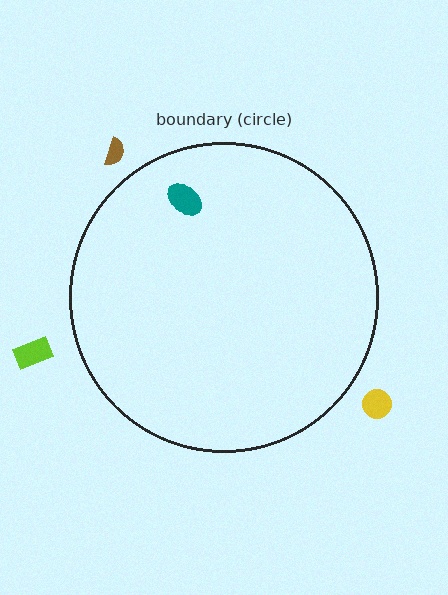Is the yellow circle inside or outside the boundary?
Outside.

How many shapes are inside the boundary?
1 inside, 3 outside.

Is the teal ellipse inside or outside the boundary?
Inside.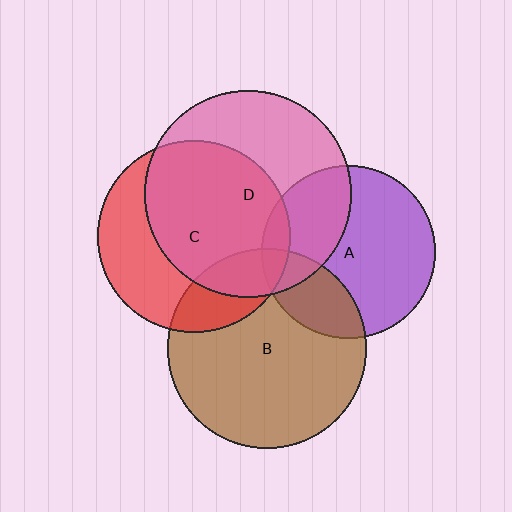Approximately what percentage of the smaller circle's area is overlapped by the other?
Approximately 35%.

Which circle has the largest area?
Circle D (pink).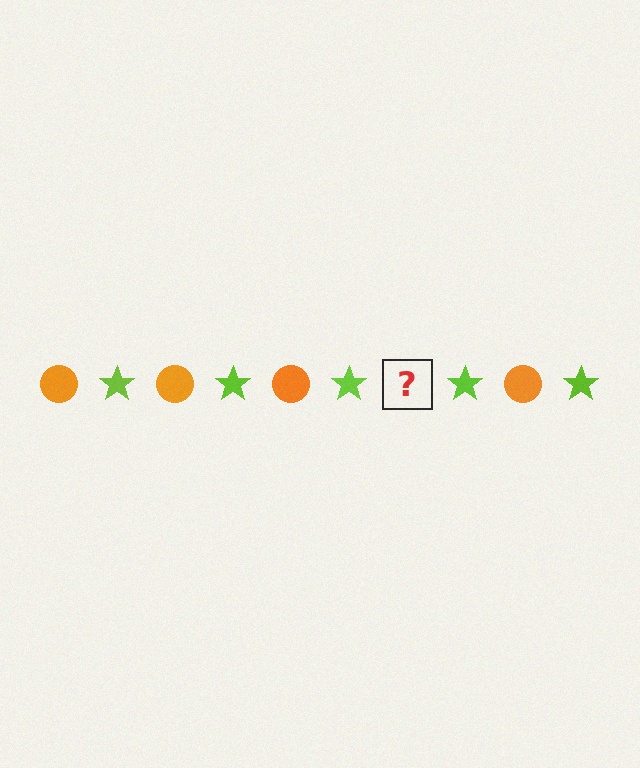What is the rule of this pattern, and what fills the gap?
The rule is that the pattern alternates between orange circle and lime star. The gap should be filled with an orange circle.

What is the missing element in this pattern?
The missing element is an orange circle.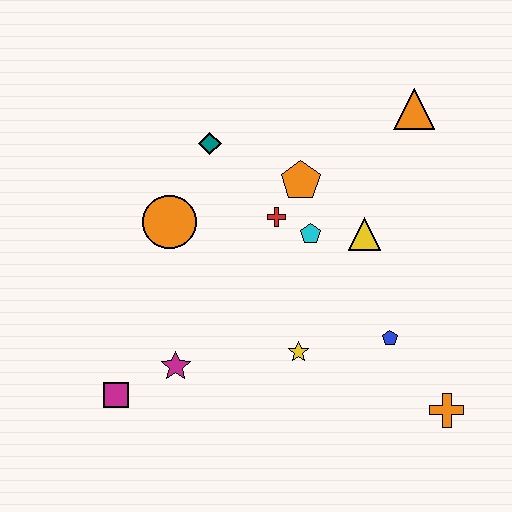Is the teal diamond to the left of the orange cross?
Yes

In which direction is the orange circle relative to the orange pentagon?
The orange circle is to the left of the orange pentagon.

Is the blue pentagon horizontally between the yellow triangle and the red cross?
No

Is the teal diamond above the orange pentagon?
Yes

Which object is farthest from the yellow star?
The orange triangle is farthest from the yellow star.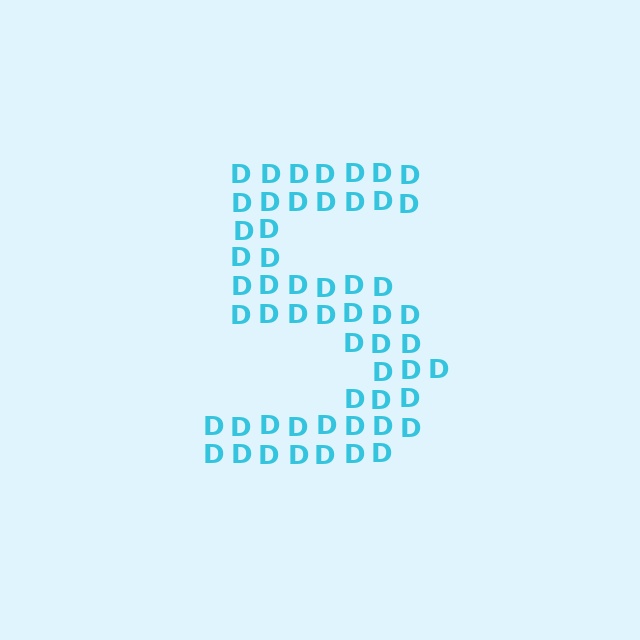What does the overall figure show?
The overall figure shows the digit 5.